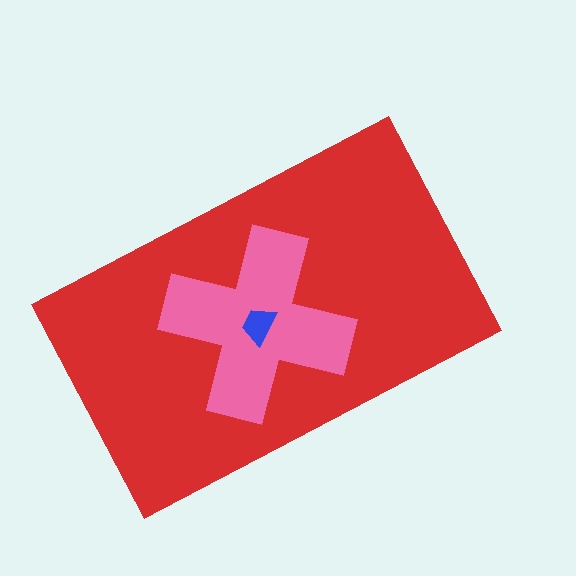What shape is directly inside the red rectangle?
The pink cross.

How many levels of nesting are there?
3.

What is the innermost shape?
The blue trapezoid.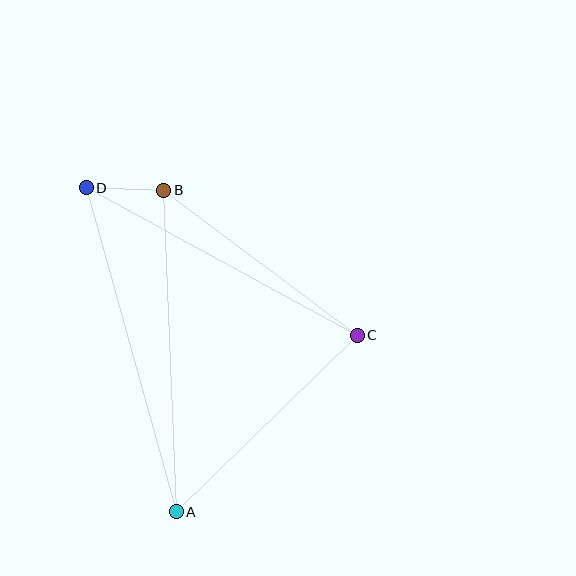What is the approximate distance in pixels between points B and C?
The distance between B and C is approximately 242 pixels.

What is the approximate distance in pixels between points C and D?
The distance between C and D is approximately 308 pixels.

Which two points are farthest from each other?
Points A and D are farthest from each other.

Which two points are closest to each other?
Points B and D are closest to each other.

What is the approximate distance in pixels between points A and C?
The distance between A and C is approximately 253 pixels.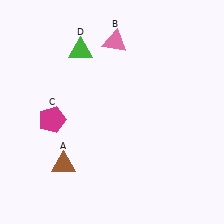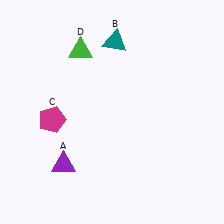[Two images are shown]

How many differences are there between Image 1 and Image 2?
There are 2 differences between the two images.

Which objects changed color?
A changed from brown to purple. B changed from pink to teal.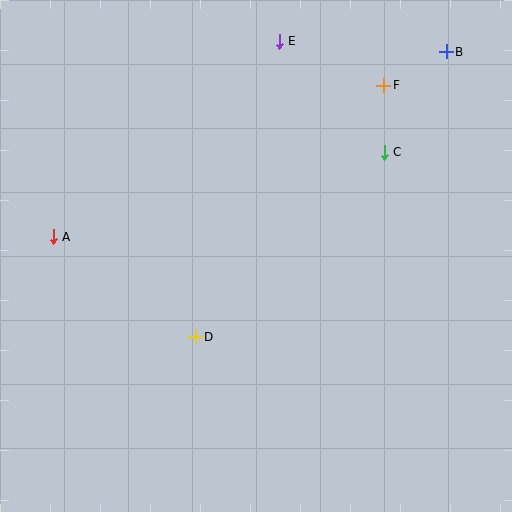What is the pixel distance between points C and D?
The distance between C and D is 264 pixels.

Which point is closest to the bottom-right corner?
Point D is closest to the bottom-right corner.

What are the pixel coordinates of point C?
Point C is at (384, 152).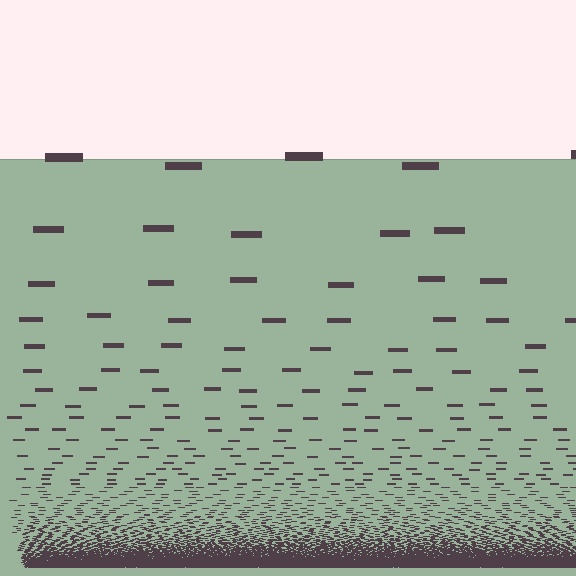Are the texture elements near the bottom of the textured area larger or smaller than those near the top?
Smaller. The gradient is inverted — elements near the bottom are smaller and denser.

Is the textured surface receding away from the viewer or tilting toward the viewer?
The surface appears to tilt toward the viewer. Texture elements get larger and sparser toward the top.